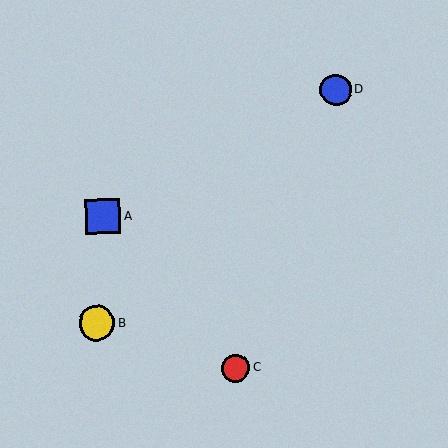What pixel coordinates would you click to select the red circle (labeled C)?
Click at (235, 368) to select the red circle C.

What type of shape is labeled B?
Shape B is a yellow circle.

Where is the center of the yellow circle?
The center of the yellow circle is at (97, 323).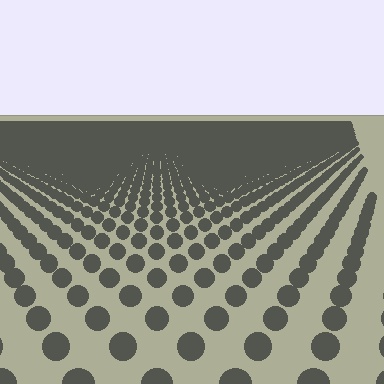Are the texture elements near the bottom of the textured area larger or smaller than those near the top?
Larger. Near the bottom, elements are closer to the viewer and appear at a bigger on-screen size.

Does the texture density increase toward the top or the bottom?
Density increases toward the top.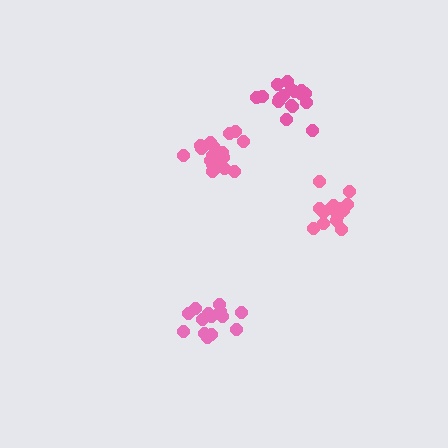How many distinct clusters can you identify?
There are 4 distinct clusters.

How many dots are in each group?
Group 1: 15 dots, Group 2: 14 dots, Group 3: 20 dots, Group 4: 17 dots (66 total).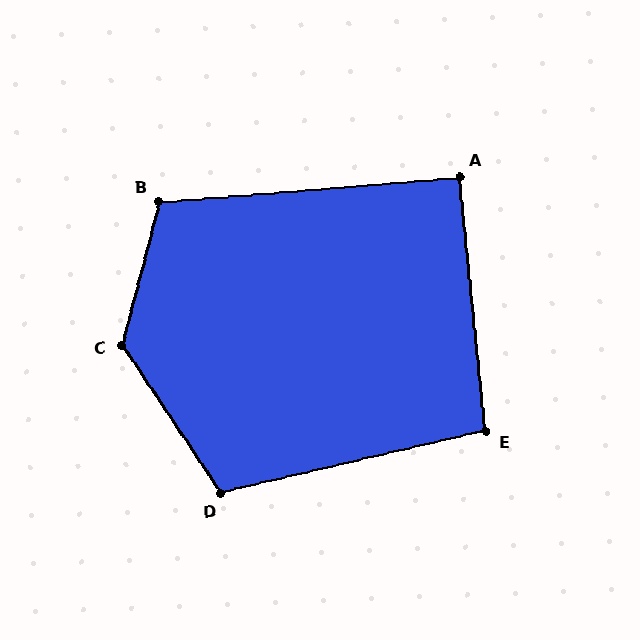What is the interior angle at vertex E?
Approximately 97 degrees (obtuse).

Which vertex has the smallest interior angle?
A, at approximately 91 degrees.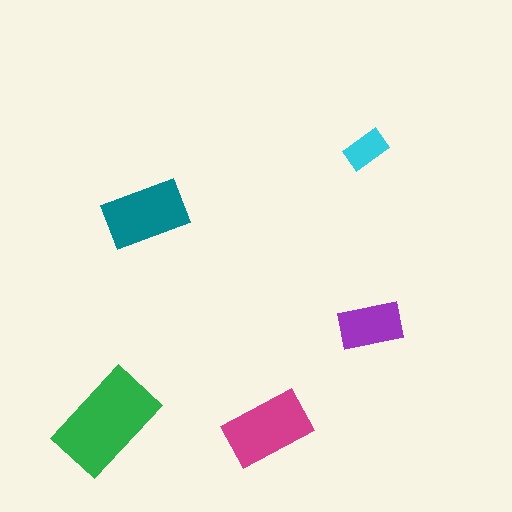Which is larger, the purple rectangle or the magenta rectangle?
The magenta one.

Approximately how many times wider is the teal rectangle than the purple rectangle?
About 1.5 times wider.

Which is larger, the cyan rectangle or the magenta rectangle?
The magenta one.